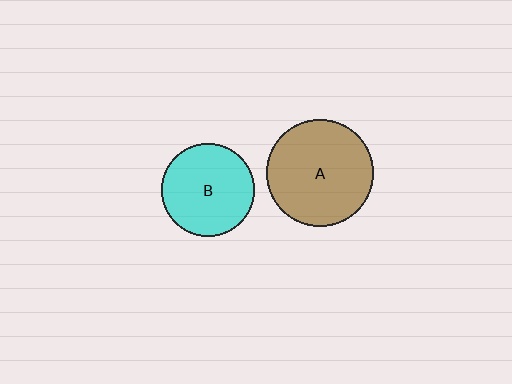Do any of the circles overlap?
No, none of the circles overlap.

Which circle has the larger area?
Circle A (brown).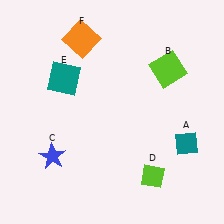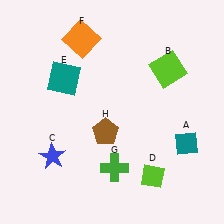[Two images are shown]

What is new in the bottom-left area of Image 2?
A brown pentagon (H) was added in the bottom-left area of Image 2.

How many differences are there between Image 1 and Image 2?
There are 2 differences between the two images.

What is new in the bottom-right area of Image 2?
A green cross (G) was added in the bottom-right area of Image 2.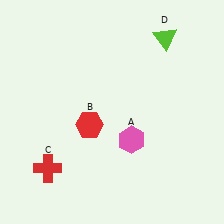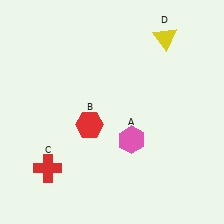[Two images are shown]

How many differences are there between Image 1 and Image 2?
There is 1 difference between the two images.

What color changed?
The triangle (D) changed from lime in Image 1 to yellow in Image 2.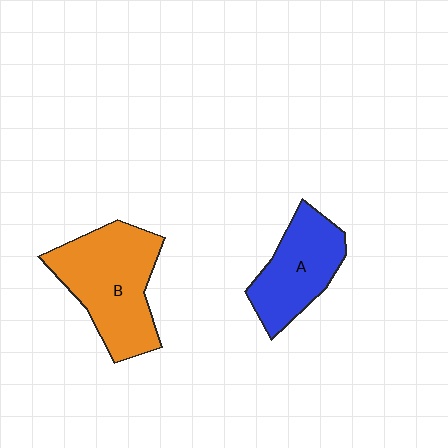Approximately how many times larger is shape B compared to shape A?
Approximately 1.4 times.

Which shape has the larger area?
Shape B (orange).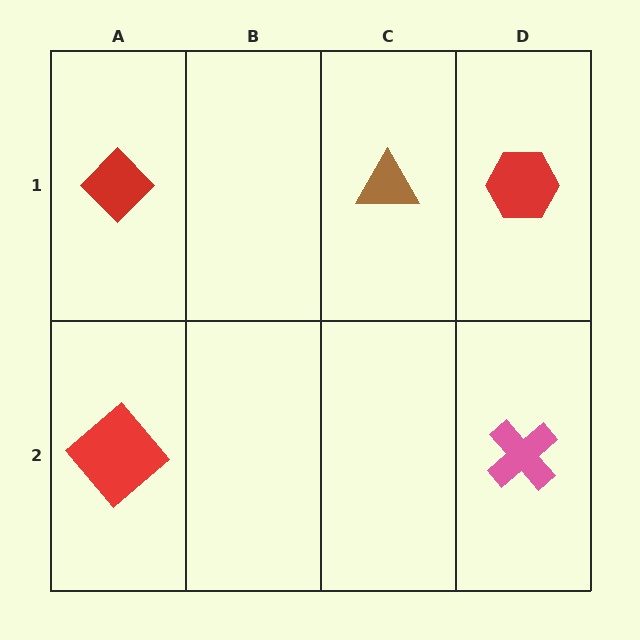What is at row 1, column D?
A red hexagon.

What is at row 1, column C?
A brown triangle.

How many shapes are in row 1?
3 shapes.